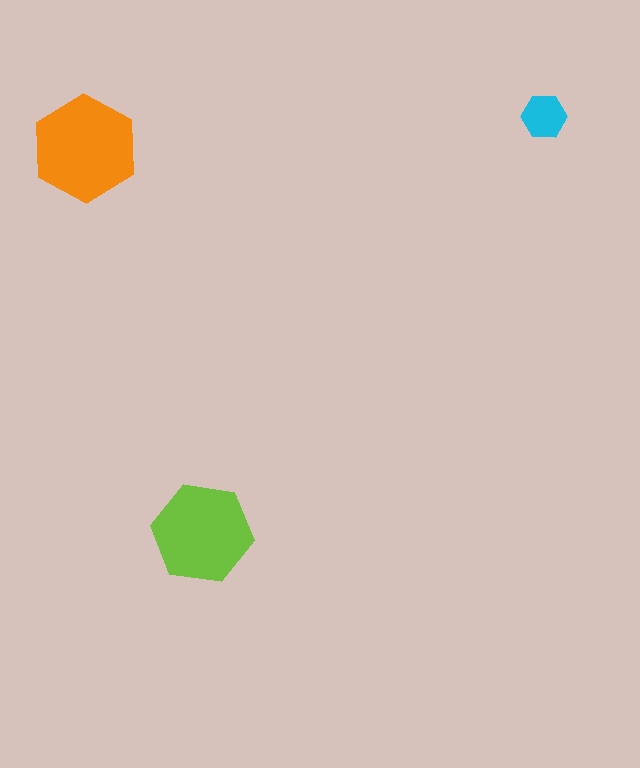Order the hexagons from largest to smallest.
the orange one, the lime one, the cyan one.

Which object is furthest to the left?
The orange hexagon is leftmost.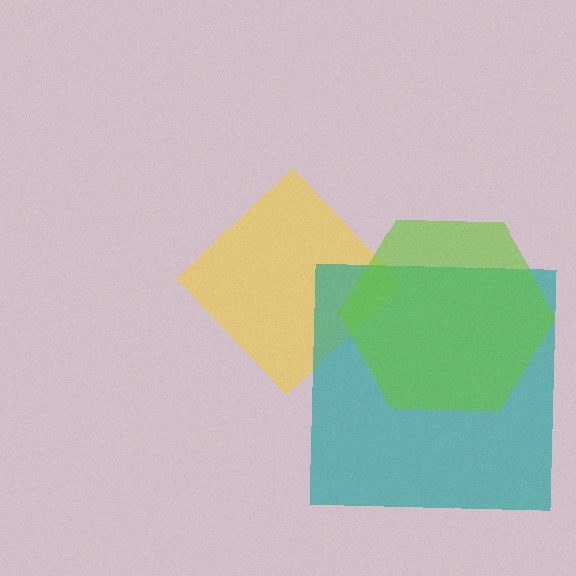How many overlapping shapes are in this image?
There are 3 overlapping shapes in the image.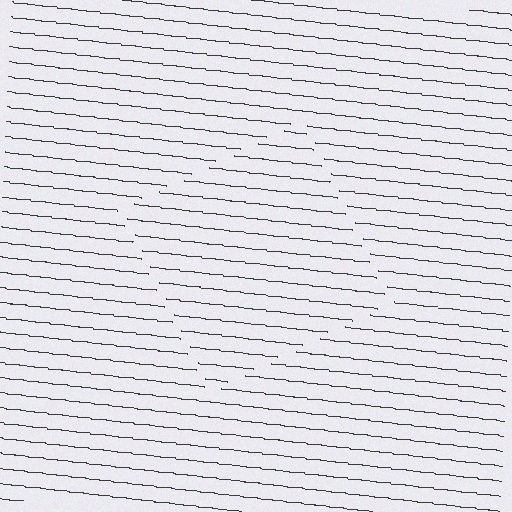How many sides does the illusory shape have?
4 sides — the line-ends trace a square.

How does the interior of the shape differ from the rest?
The interior of the shape contains the same grating, shifted by half a period — the contour is defined by the phase discontinuity where line-ends from the inner and outer gratings abut.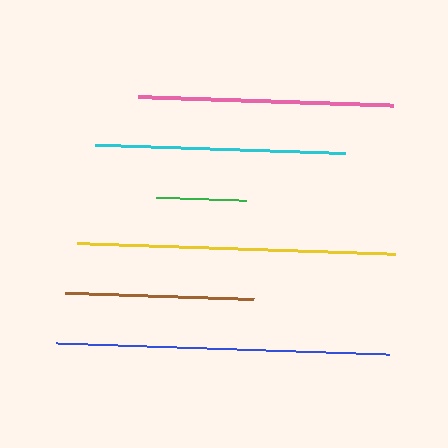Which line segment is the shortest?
The green line is the shortest at approximately 90 pixels.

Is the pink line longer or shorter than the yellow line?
The yellow line is longer than the pink line.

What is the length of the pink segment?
The pink segment is approximately 254 pixels long.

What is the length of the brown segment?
The brown segment is approximately 189 pixels long.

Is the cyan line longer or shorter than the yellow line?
The yellow line is longer than the cyan line.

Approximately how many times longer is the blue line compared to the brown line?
The blue line is approximately 1.8 times the length of the brown line.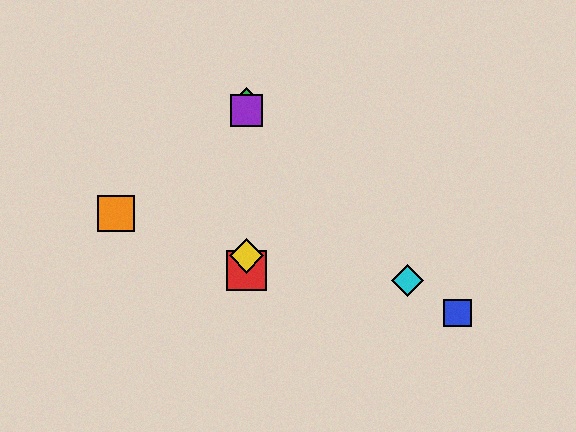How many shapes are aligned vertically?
4 shapes (the red square, the green diamond, the yellow diamond, the purple square) are aligned vertically.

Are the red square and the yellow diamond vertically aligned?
Yes, both are at x≈246.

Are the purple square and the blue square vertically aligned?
No, the purple square is at x≈246 and the blue square is at x≈458.